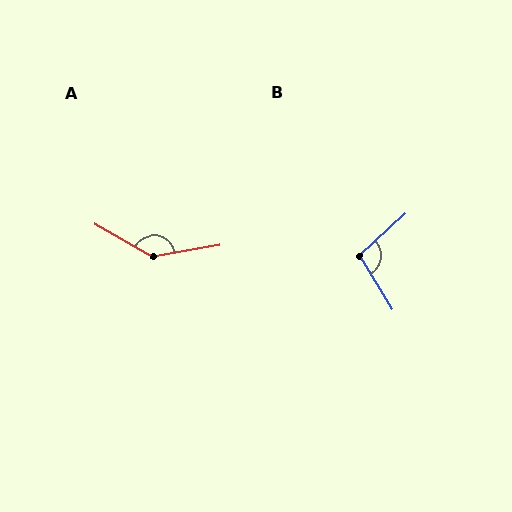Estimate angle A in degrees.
Approximately 141 degrees.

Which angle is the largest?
A, at approximately 141 degrees.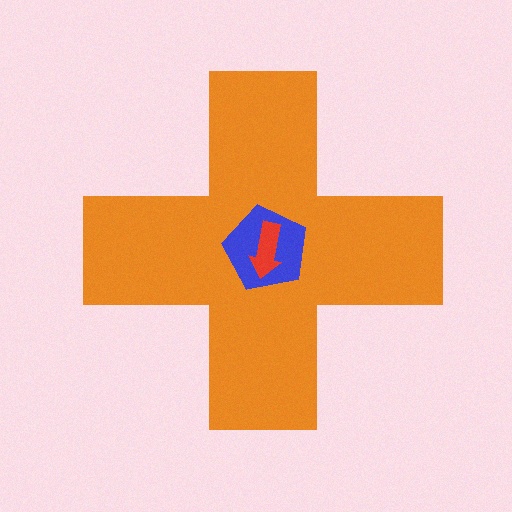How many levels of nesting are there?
3.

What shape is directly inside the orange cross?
The blue pentagon.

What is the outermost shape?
The orange cross.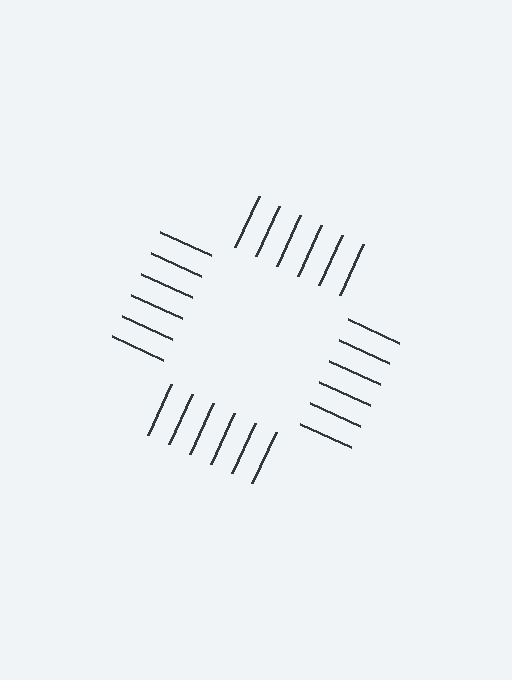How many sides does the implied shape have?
4 sides — the line-ends trace a square.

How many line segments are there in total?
24 — 6 along each of the 4 edges.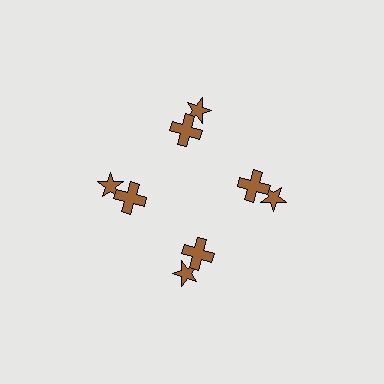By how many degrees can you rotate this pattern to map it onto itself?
The pattern maps onto itself every 90 degrees of rotation.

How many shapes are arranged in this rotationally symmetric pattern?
There are 8 shapes, arranged in 4 groups of 2.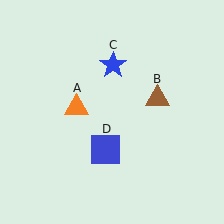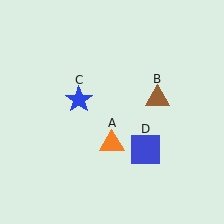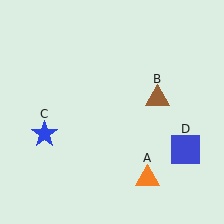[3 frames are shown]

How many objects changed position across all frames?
3 objects changed position: orange triangle (object A), blue star (object C), blue square (object D).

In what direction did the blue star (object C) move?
The blue star (object C) moved down and to the left.